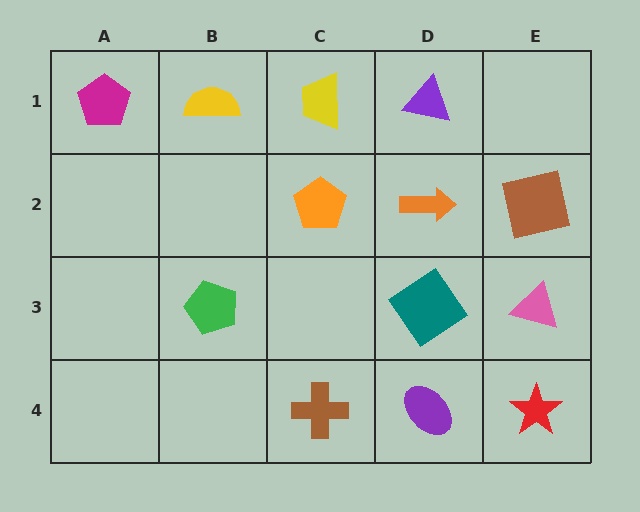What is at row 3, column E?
A pink triangle.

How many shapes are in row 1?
4 shapes.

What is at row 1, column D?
A purple triangle.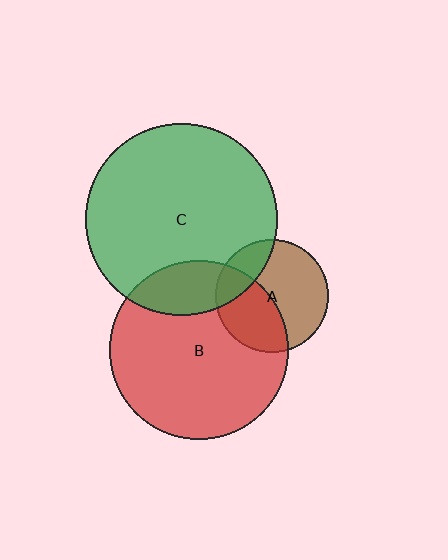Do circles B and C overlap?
Yes.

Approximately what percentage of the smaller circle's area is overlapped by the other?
Approximately 20%.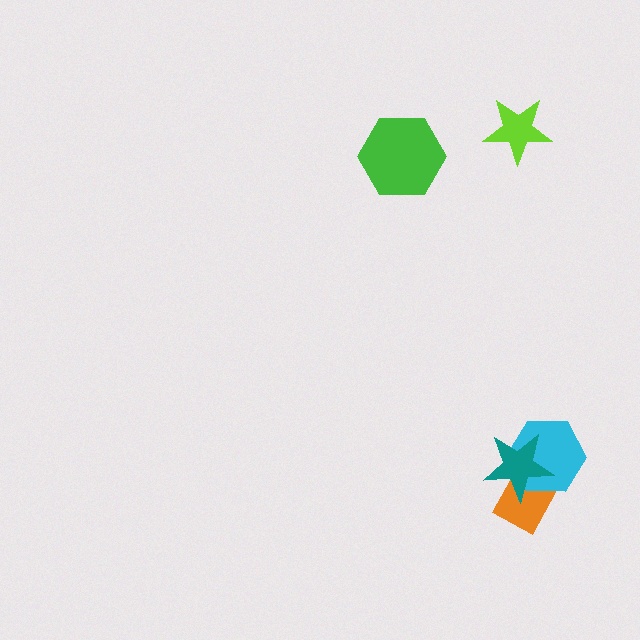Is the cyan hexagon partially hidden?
Yes, it is partially covered by another shape.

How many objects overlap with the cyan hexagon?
2 objects overlap with the cyan hexagon.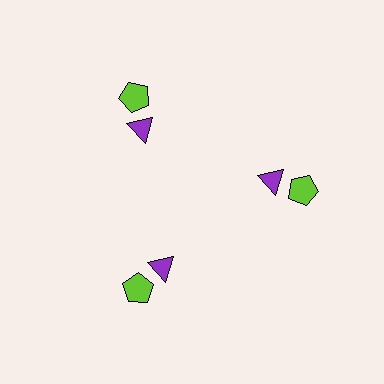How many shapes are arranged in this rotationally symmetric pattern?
There are 6 shapes, arranged in 3 groups of 2.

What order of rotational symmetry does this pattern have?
This pattern has 3-fold rotational symmetry.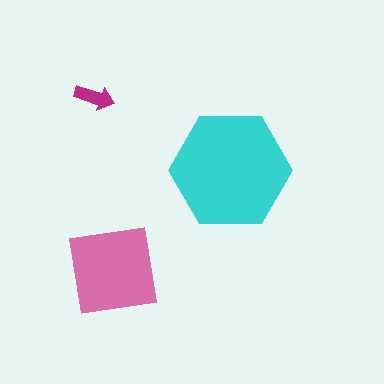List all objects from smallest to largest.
The magenta arrow, the pink square, the cyan hexagon.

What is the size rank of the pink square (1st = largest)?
2nd.